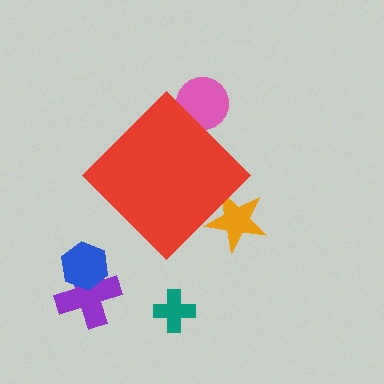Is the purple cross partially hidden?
No, the purple cross is fully visible.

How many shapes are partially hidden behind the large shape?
2 shapes are partially hidden.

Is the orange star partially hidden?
Yes, the orange star is partially hidden behind the red diamond.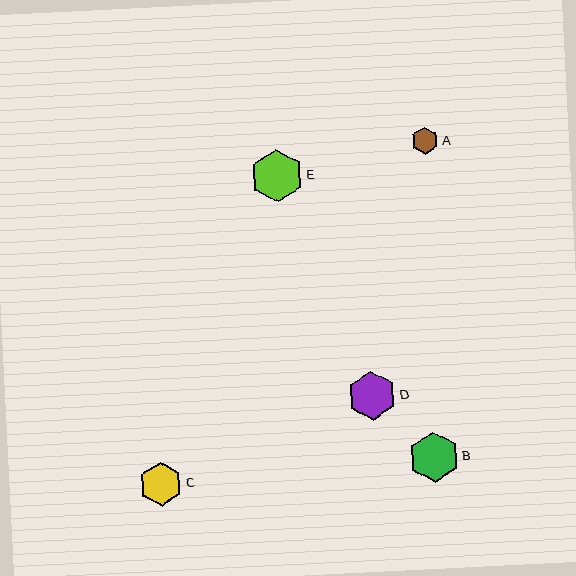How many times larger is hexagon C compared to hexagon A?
Hexagon C is approximately 1.6 times the size of hexagon A.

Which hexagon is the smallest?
Hexagon A is the smallest with a size of approximately 27 pixels.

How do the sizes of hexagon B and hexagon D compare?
Hexagon B and hexagon D are approximately the same size.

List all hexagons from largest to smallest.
From largest to smallest: E, B, D, C, A.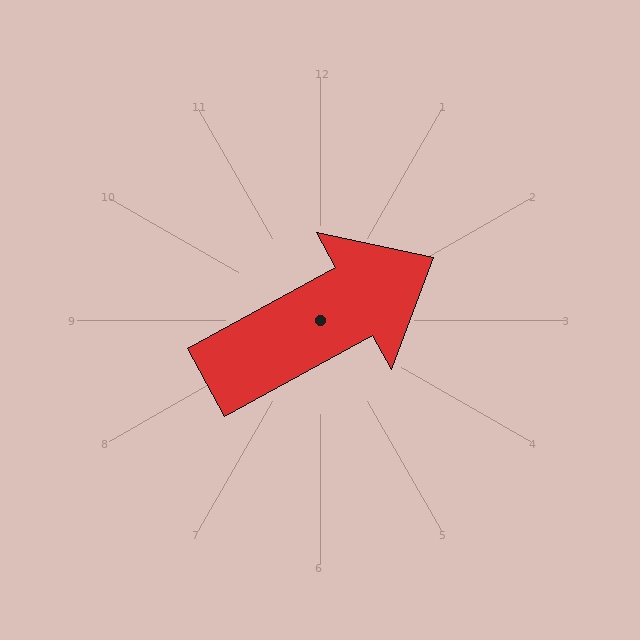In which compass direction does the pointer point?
Northeast.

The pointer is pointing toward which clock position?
Roughly 2 o'clock.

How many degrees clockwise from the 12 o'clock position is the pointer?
Approximately 61 degrees.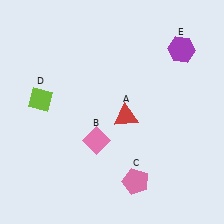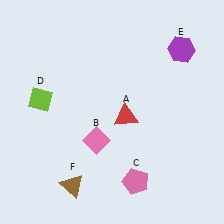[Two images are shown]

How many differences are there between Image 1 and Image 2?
There is 1 difference between the two images.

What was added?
A brown triangle (F) was added in Image 2.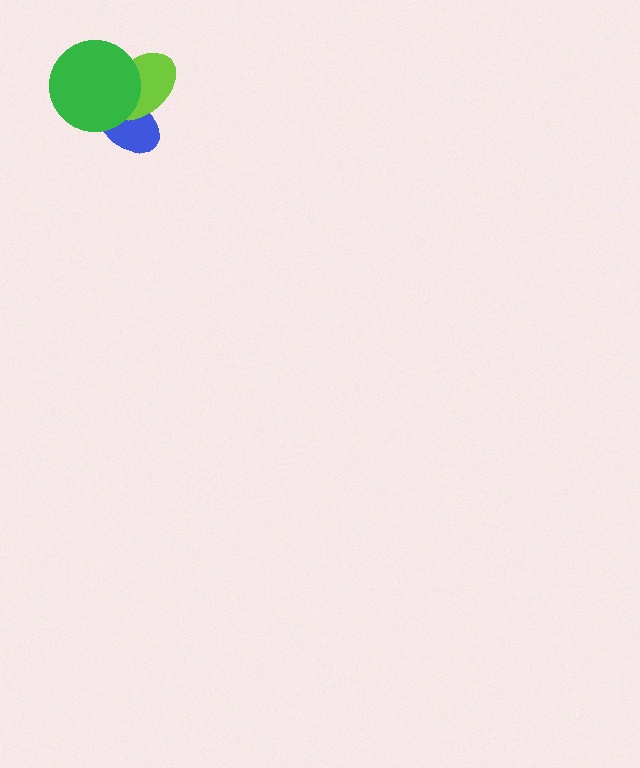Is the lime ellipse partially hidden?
Yes, it is partially covered by another shape.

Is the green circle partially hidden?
No, no other shape covers it.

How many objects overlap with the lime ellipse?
2 objects overlap with the lime ellipse.